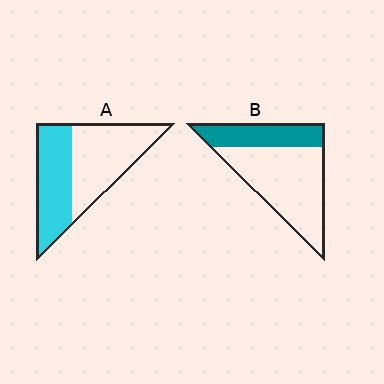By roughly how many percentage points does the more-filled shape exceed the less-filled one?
By roughly 15 percentage points (A over B).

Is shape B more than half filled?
No.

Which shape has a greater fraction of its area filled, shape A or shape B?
Shape A.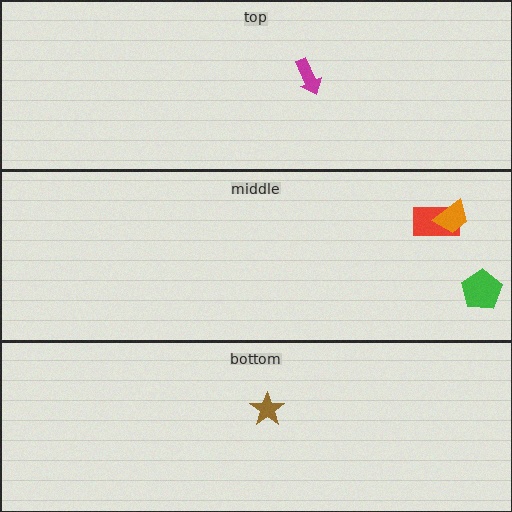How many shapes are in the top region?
1.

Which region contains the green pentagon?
The middle region.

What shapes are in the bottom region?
The brown star.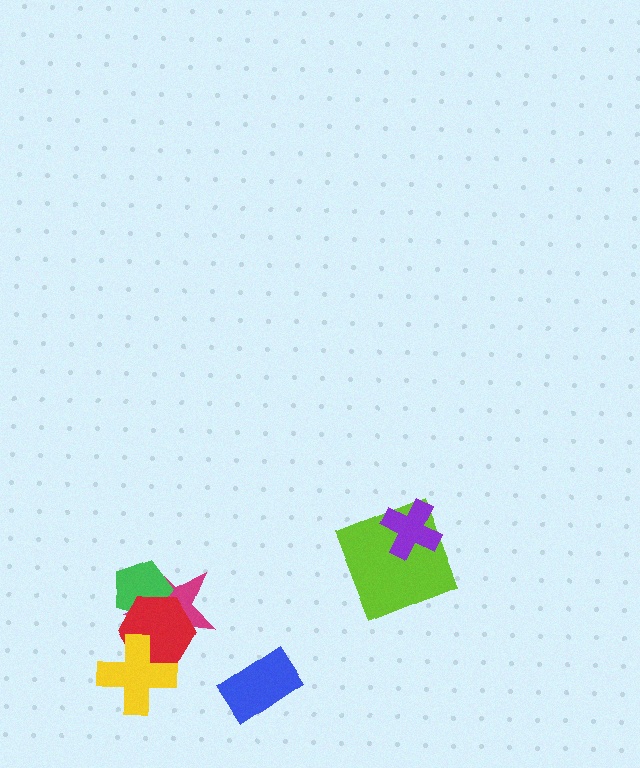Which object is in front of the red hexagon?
The yellow cross is in front of the red hexagon.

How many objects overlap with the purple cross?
1 object overlaps with the purple cross.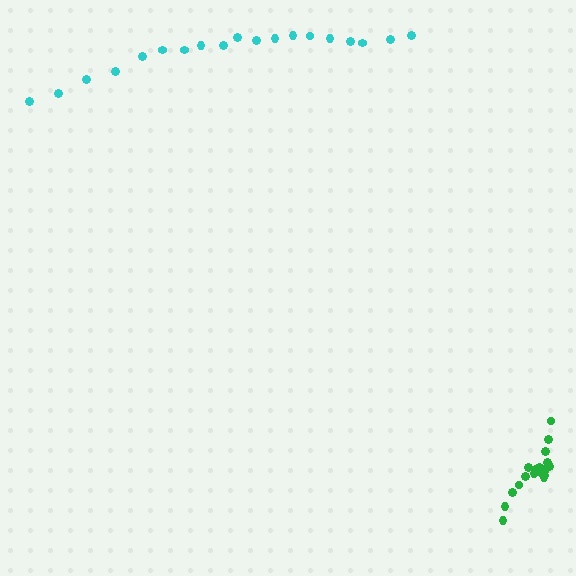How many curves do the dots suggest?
There are 2 distinct paths.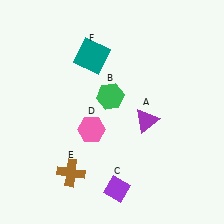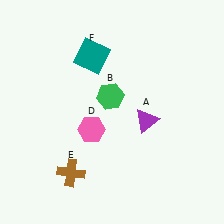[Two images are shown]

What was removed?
The purple diamond (C) was removed in Image 2.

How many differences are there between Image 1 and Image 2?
There is 1 difference between the two images.